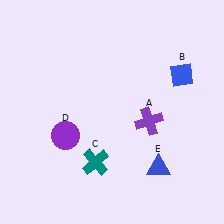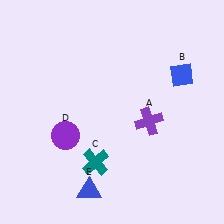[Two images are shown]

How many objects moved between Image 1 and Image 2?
1 object moved between the two images.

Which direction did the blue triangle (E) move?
The blue triangle (E) moved left.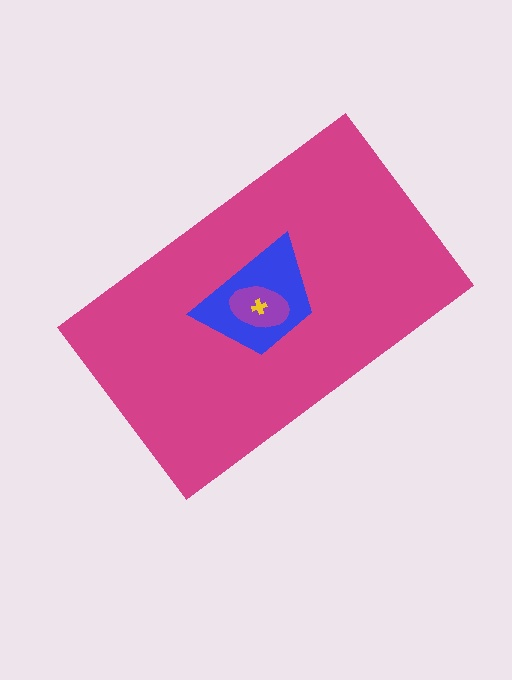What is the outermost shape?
The magenta rectangle.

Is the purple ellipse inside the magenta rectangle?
Yes.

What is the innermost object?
The yellow cross.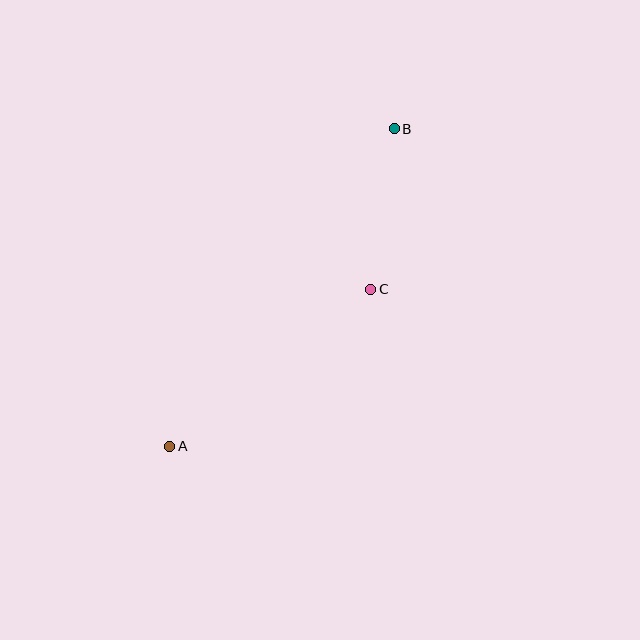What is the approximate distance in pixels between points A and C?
The distance between A and C is approximately 255 pixels.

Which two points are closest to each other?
Points B and C are closest to each other.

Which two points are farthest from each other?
Points A and B are farthest from each other.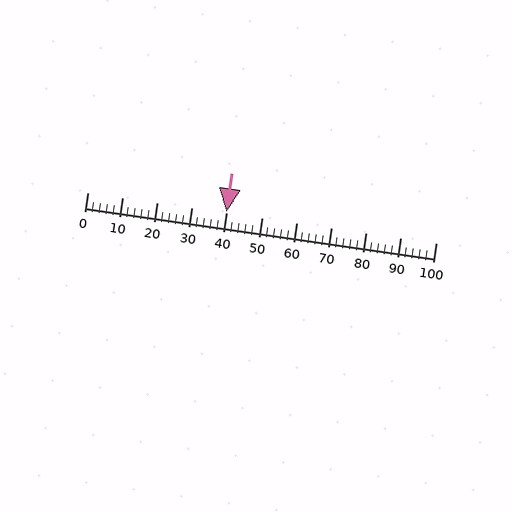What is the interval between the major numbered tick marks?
The major tick marks are spaced 10 units apart.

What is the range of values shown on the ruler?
The ruler shows values from 0 to 100.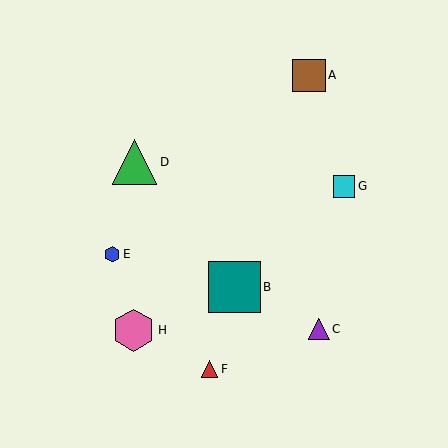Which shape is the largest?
The teal square (labeled B) is the largest.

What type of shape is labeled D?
Shape D is a green triangle.